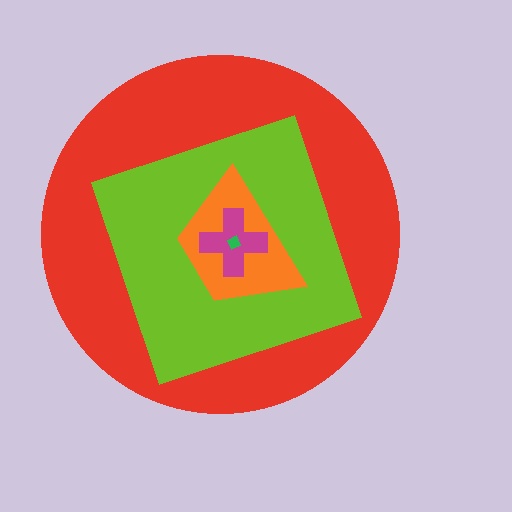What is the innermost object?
The green diamond.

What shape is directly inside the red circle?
The lime square.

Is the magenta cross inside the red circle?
Yes.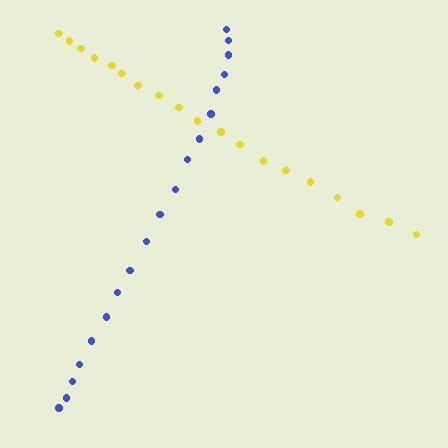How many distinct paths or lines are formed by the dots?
There are 2 distinct paths.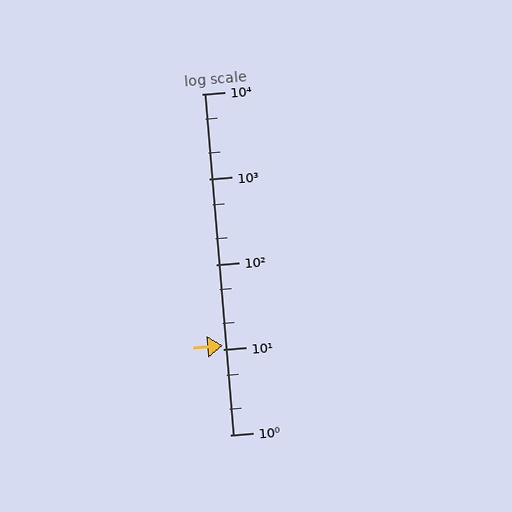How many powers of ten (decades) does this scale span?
The scale spans 4 decades, from 1 to 10000.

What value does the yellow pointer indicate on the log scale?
The pointer indicates approximately 11.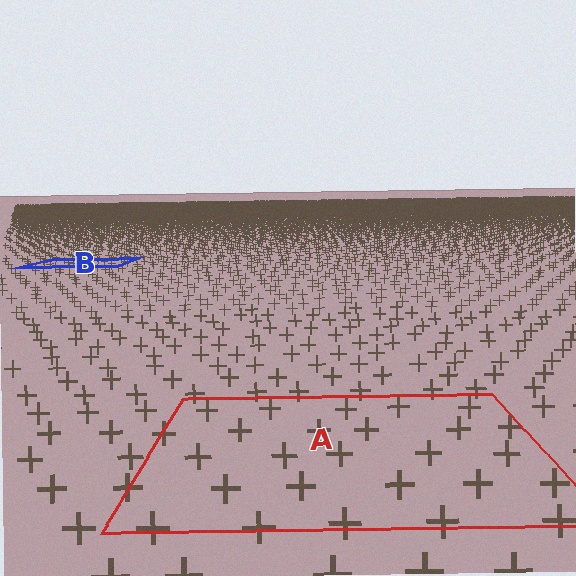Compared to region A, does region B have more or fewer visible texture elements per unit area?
Region B has more texture elements per unit area — they are packed more densely because it is farther away.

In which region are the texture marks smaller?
The texture marks are smaller in region B, because it is farther away.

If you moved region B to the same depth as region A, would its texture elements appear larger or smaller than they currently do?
They would appear larger. At a closer depth, the same texture elements are projected at a bigger on-screen size.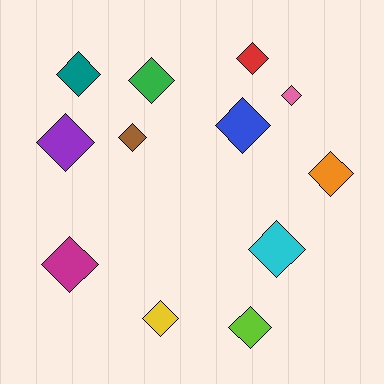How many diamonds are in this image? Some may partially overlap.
There are 12 diamonds.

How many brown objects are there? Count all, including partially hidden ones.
There is 1 brown object.